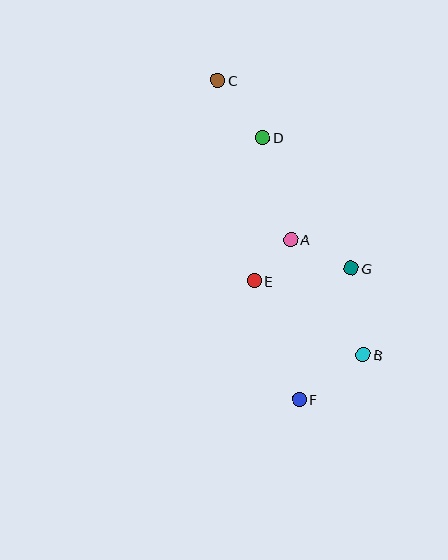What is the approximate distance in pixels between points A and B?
The distance between A and B is approximately 136 pixels.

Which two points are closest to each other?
Points A and E are closest to each other.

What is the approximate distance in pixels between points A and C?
The distance between A and C is approximately 175 pixels.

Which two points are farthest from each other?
Points C and F are farthest from each other.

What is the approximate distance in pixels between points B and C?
The distance between B and C is approximately 310 pixels.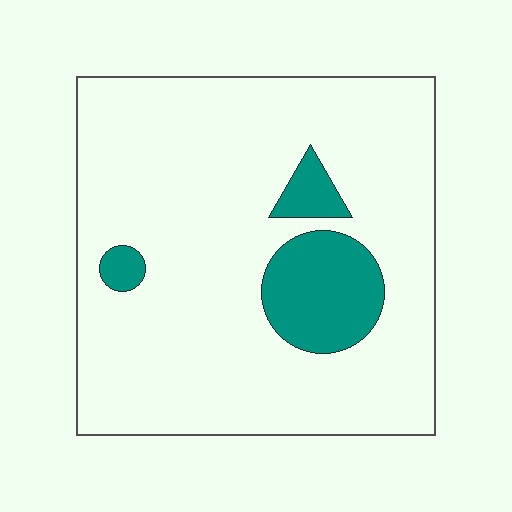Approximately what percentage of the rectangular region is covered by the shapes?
Approximately 15%.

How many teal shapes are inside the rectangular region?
3.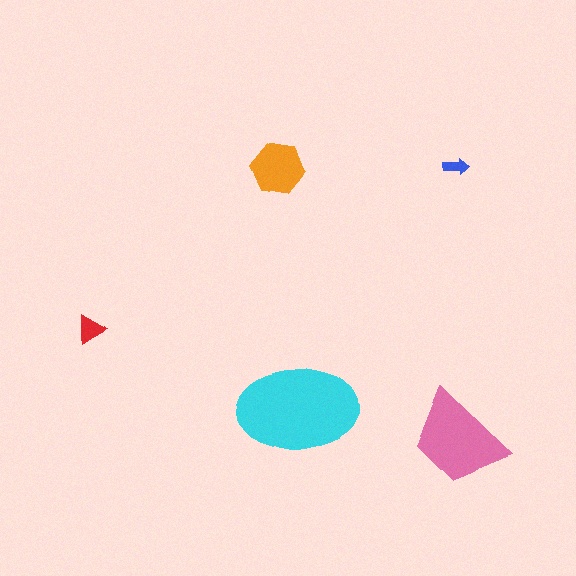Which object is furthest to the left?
The red triangle is leftmost.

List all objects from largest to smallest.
The cyan ellipse, the pink trapezoid, the orange hexagon, the red triangle, the blue arrow.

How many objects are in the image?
There are 5 objects in the image.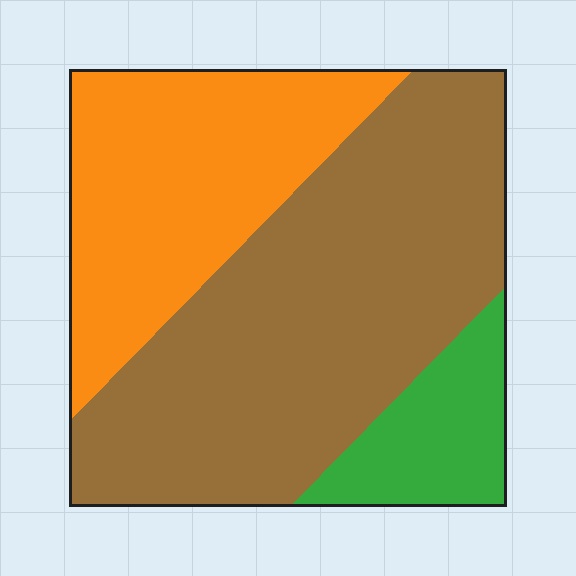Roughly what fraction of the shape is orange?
Orange covers about 30% of the shape.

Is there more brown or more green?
Brown.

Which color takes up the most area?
Brown, at roughly 55%.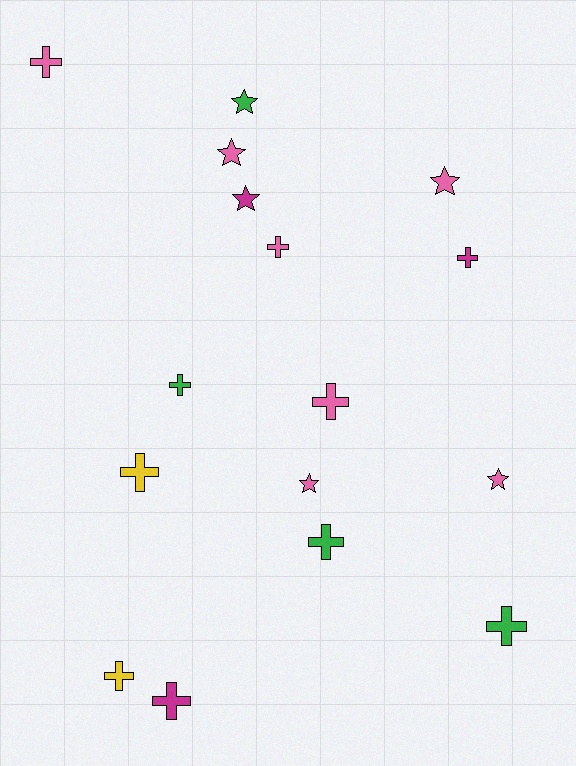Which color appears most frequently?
Pink, with 7 objects.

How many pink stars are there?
There are 4 pink stars.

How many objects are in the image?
There are 16 objects.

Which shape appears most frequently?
Cross, with 10 objects.